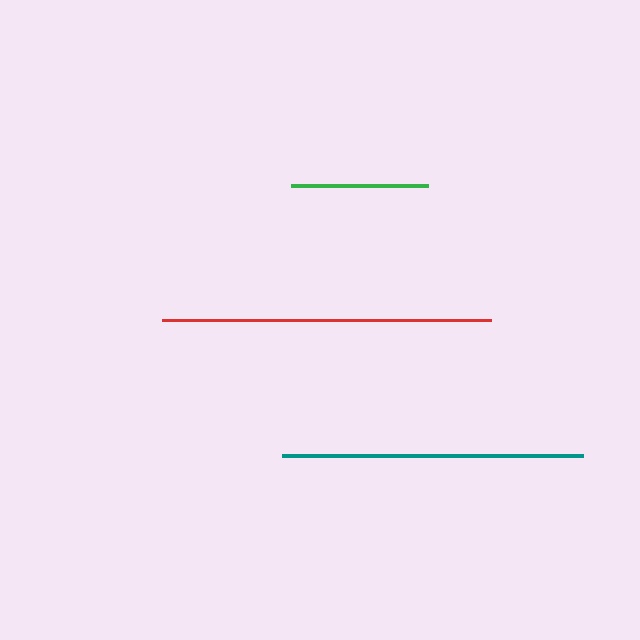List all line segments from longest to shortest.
From longest to shortest: red, teal, green.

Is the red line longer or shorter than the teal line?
The red line is longer than the teal line.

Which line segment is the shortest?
The green line is the shortest at approximately 137 pixels.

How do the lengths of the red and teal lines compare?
The red and teal lines are approximately the same length.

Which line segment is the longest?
The red line is the longest at approximately 329 pixels.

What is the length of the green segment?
The green segment is approximately 137 pixels long.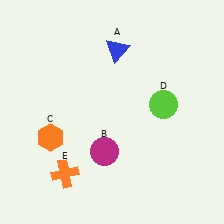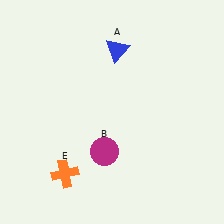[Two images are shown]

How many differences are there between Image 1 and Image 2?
There are 2 differences between the two images.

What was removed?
The lime circle (D), the orange hexagon (C) were removed in Image 2.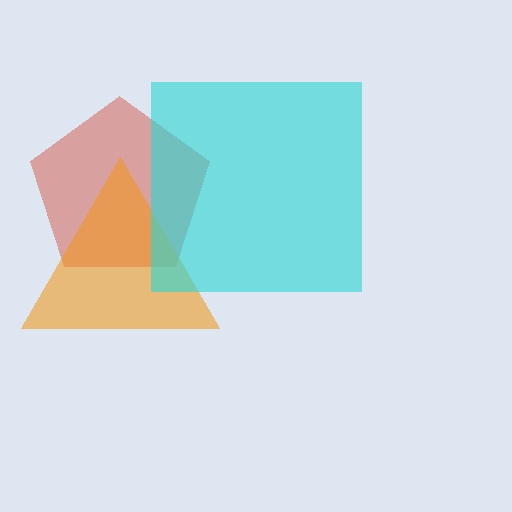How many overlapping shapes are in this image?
There are 3 overlapping shapes in the image.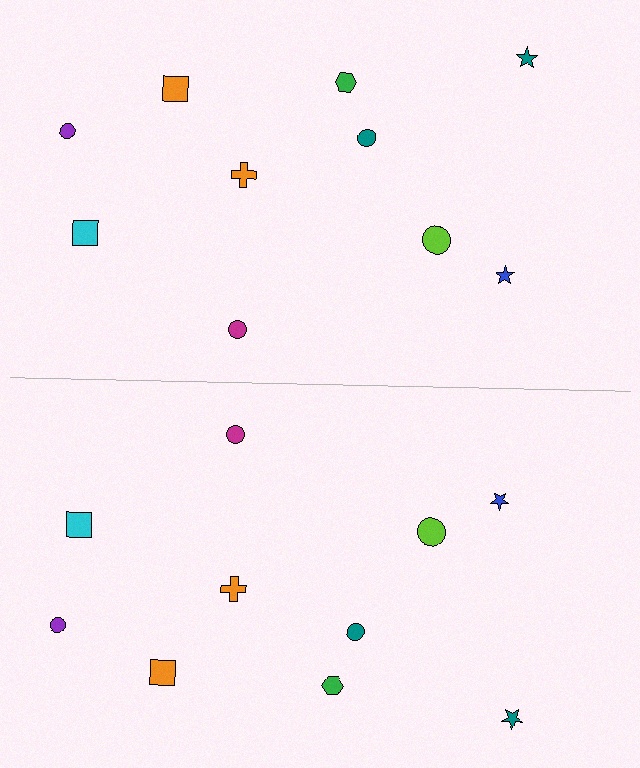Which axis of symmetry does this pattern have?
The pattern has a horizontal axis of symmetry running through the center of the image.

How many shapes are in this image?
There are 20 shapes in this image.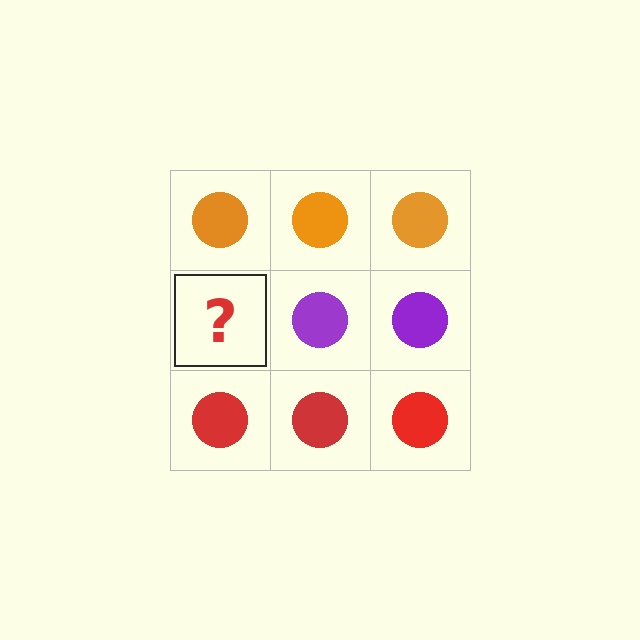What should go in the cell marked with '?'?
The missing cell should contain a purple circle.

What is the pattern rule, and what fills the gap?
The rule is that each row has a consistent color. The gap should be filled with a purple circle.